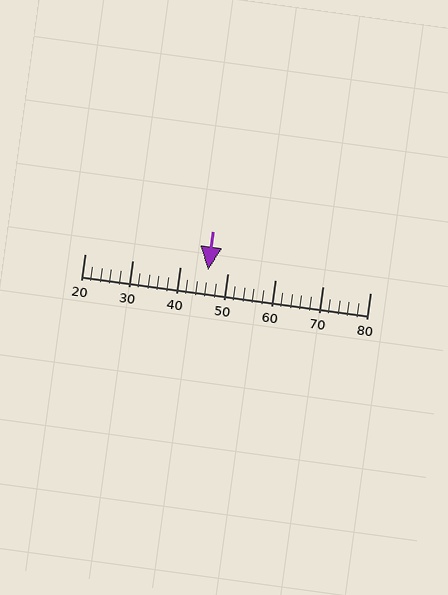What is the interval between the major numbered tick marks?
The major tick marks are spaced 10 units apart.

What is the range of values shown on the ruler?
The ruler shows values from 20 to 80.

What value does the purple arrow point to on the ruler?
The purple arrow points to approximately 46.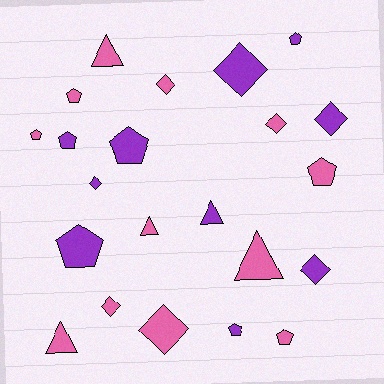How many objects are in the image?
There are 22 objects.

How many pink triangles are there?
There are 4 pink triangles.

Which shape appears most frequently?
Pentagon, with 9 objects.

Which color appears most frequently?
Pink, with 12 objects.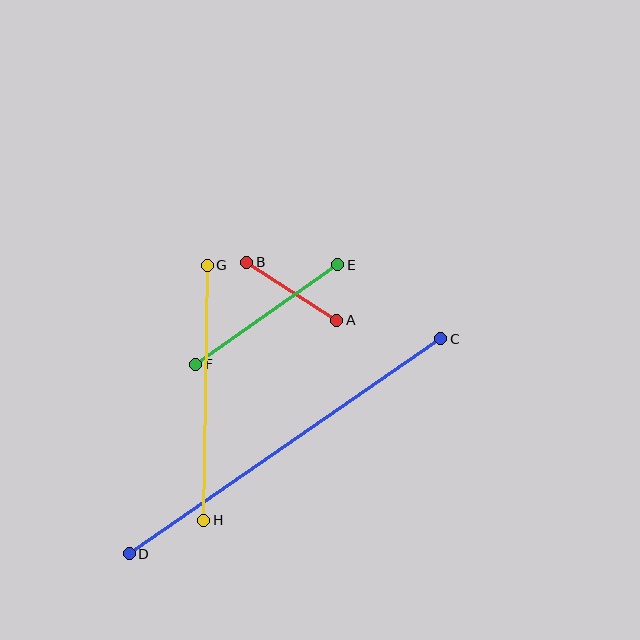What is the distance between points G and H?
The distance is approximately 255 pixels.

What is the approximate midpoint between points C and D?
The midpoint is at approximately (285, 446) pixels.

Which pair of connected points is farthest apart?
Points C and D are farthest apart.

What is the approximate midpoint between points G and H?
The midpoint is at approximately (206, 393) pixels.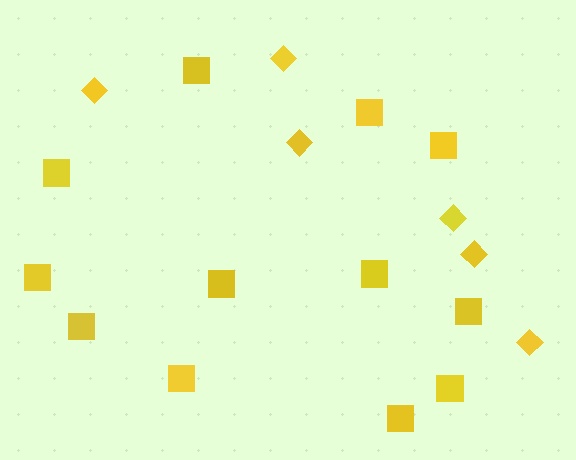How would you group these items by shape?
There are 2 groups: one group of diamonds (6) and one group of squares (12).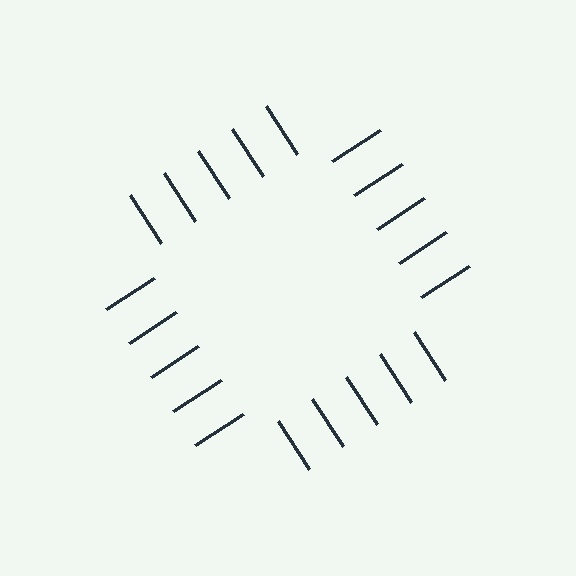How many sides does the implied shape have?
4 sides — the line-ends trace a square.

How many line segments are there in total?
20 — 5 along each of the 4 edges.